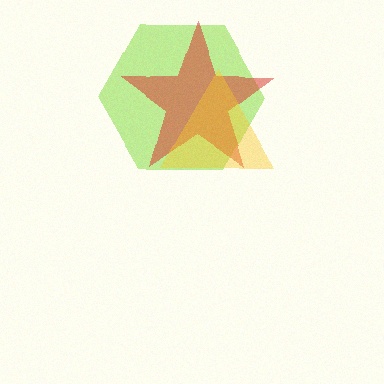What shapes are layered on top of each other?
The layered shapes are: a lime hexagon, a red star, a yellow triangle.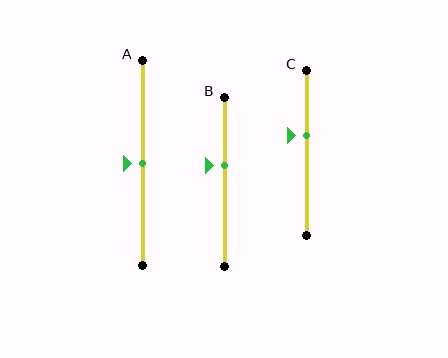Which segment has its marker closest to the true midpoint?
Segment A has its marker closest to the true midpoint.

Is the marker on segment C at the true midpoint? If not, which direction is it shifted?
No, the marker on segment C is shifted upward by about 10% of the segment length.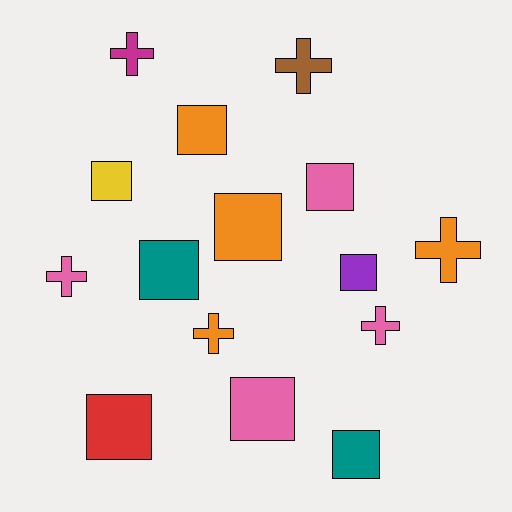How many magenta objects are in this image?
There is 1 magenta object.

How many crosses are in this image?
There are 6 crosses.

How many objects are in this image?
There are 15 objects.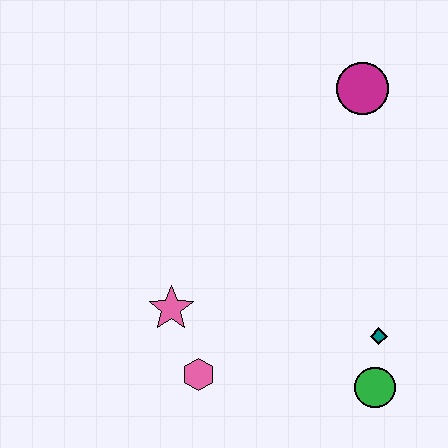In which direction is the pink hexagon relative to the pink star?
The pink hexagon is below the pink star.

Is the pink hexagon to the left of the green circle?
Yes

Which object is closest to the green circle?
The teal diamond is closest to the green circle.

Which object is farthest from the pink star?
The magenta circle is farthest from the pink star.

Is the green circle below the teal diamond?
Yes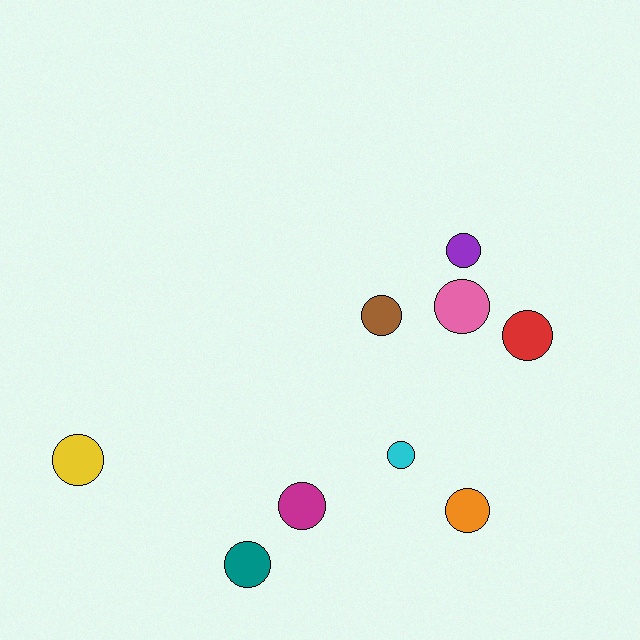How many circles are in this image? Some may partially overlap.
There are 9 circles.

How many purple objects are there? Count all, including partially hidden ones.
There is 1 purple object.